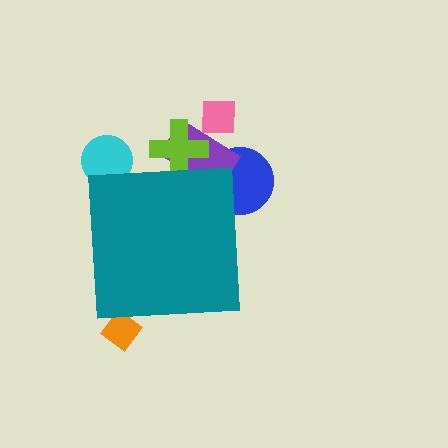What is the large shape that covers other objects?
A teal square.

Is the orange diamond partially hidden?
Yes, the orange diamond is partially hidden behind the teal square.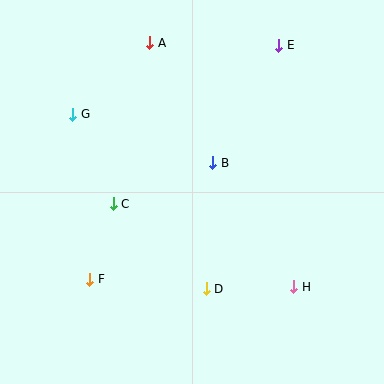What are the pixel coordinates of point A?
Point A is at (150, 43).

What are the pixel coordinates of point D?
Point D is at (206, 289).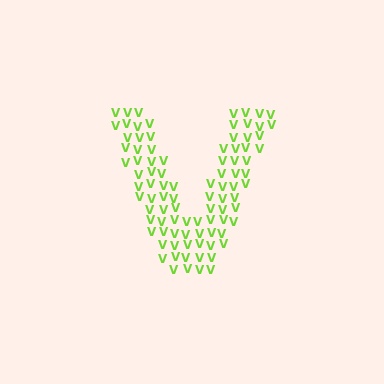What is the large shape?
The large shape is the letter V.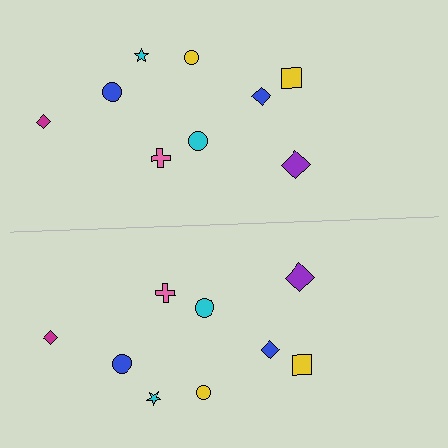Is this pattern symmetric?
Yes, this pattern has bilateral (reflection) symmetry.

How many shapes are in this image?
There are 18 shapes in this image.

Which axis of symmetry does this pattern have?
The pattern has a horizontal axis of symmetry running through the center of the image.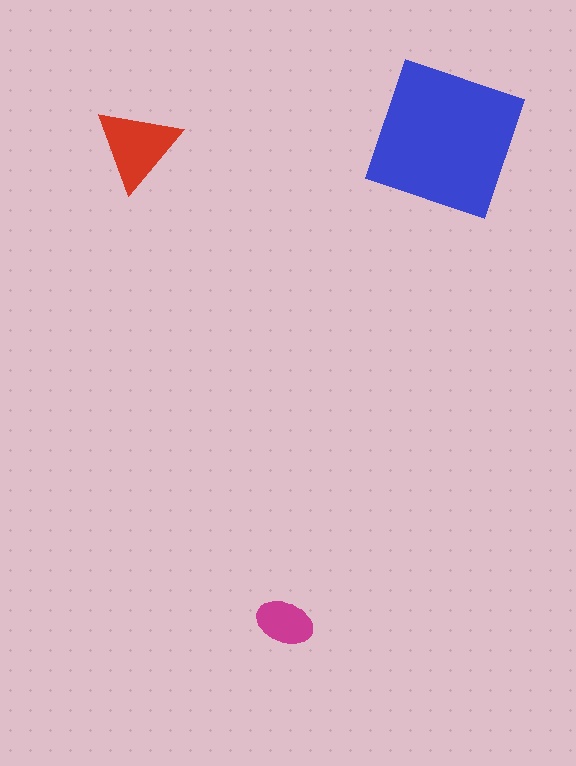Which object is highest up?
The blue square is topmost.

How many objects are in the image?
There are 3 objects in the image.